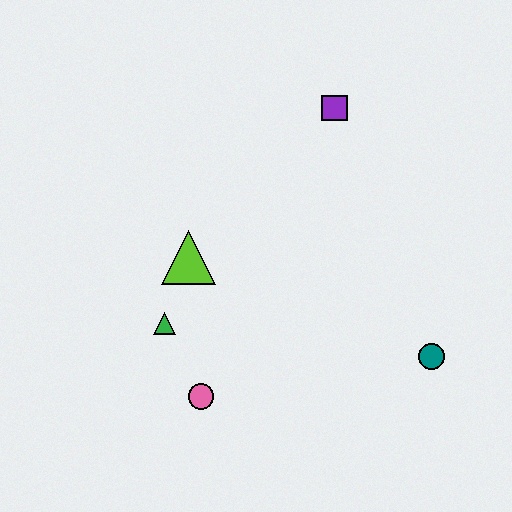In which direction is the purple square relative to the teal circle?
The purple square is above the teal circle.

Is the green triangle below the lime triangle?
Yes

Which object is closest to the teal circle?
The pink circle is closest to the teal circle.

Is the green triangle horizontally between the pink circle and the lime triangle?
No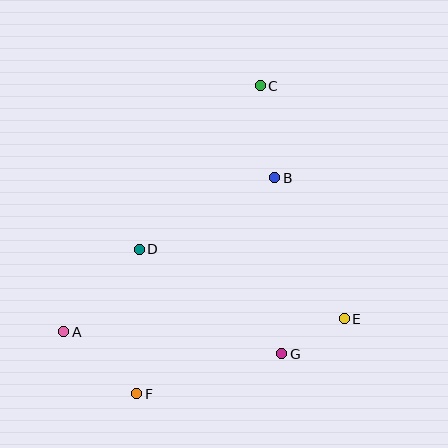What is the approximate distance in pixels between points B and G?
The distance between B and G is approximately 176 pixels.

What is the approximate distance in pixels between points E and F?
The distance between E and F is approximately 220 pixels.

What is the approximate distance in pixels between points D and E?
The distance between D and E is approximately 217 pixels.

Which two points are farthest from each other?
Points C and F are farthest from each other.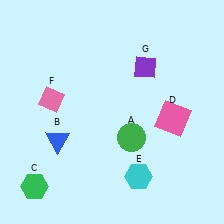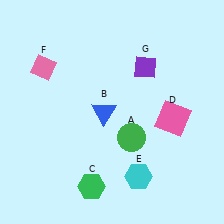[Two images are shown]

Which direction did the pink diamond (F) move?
The pink diamond (F) moved up.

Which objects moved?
The objects that moved are: the blue triangle (B), the green hexagon (C), the pink diamond (F).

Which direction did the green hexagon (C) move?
The green hexagon (C) moved right.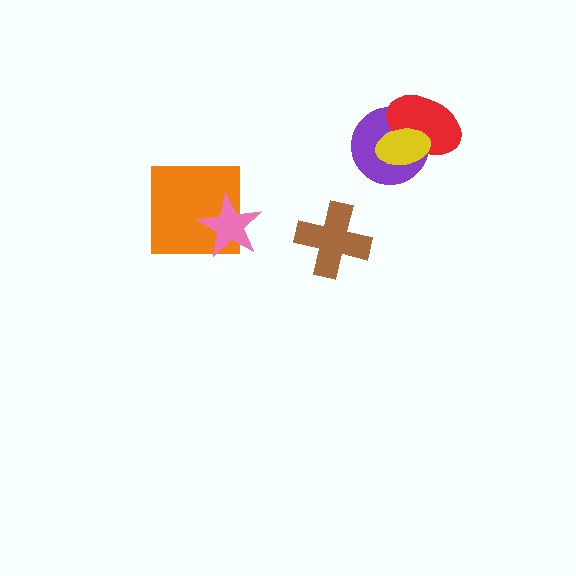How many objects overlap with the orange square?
1 object overlaps with the orange square.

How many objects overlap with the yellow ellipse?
2 objects overlap with the yellow ellipse.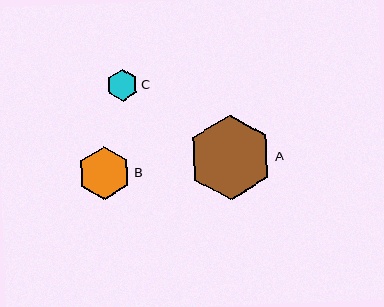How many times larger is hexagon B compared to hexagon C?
Hexagon B is approximately 1.7 times the size of hexagon C.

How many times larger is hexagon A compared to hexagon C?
Hexagon A is approximately 2.7 times the size of hexagon C.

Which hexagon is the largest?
Hexagon A is the largest with a size of approximately 85 pixels.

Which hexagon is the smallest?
Hexagon C is the smallest with a size of approximately 32 pixels.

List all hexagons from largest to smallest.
From largest to smallest: A, B, C.